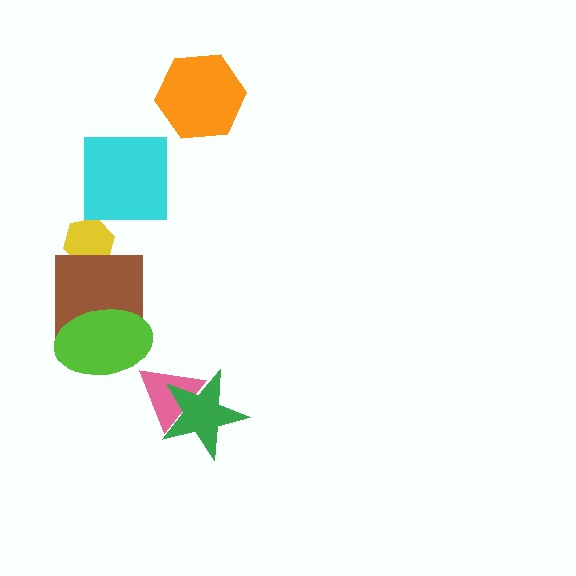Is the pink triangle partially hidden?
Yes, it is partially covered by another shape.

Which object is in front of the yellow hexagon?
The brown square is in front of the yellow hexagon.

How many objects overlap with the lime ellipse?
1 object overlaps with the lime ellipse.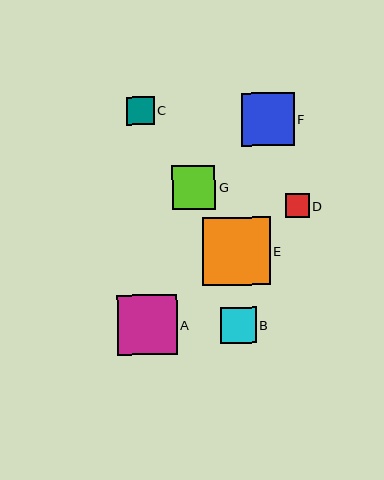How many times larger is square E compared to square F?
Square E is approximately 1.3 times the size of square F.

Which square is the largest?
Square E is the largest with a size of approximately 68 pixels.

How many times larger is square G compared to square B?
Square G is approximately 1.2 times the size of square B.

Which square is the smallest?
Square D is the smallest with a size of approximately 24 pixels.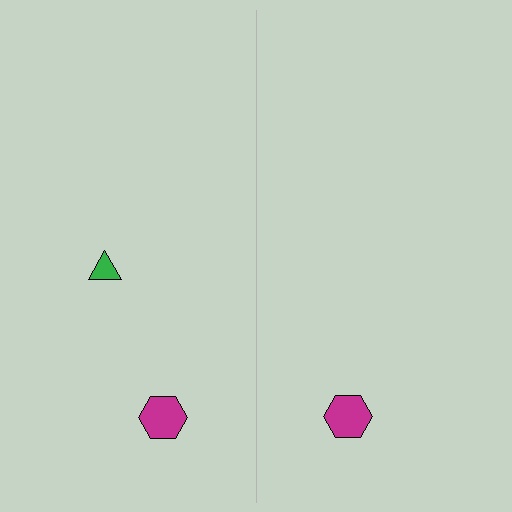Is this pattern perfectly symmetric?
No, the pattern is not perfectly symmetric. A green triangle is missing from the right side.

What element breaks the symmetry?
A green triangle is missing from the right side.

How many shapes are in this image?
There are 3 shapes in this image.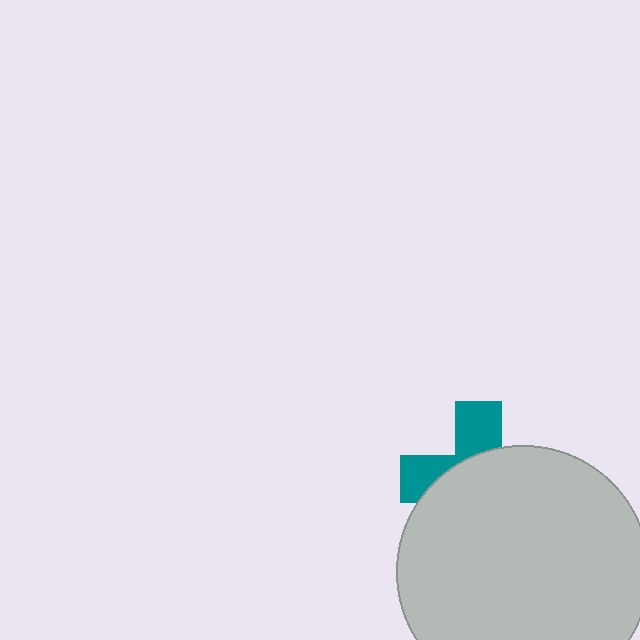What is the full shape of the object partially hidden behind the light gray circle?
The partially hidden object is a teal cross.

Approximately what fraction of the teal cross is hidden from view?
Roughly 66% of the teal cross is hidden behind the light gray circle.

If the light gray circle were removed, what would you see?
You would see the complete teal cross.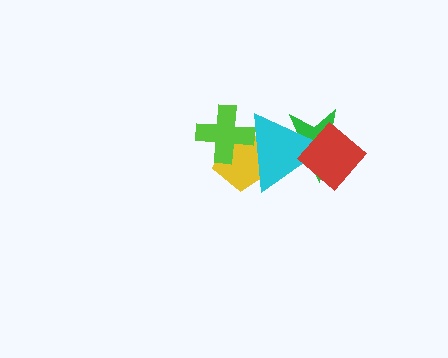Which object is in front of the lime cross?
The cyan triangle is in front of the lime cross.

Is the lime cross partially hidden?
Yes, it is partially covered by another shape.